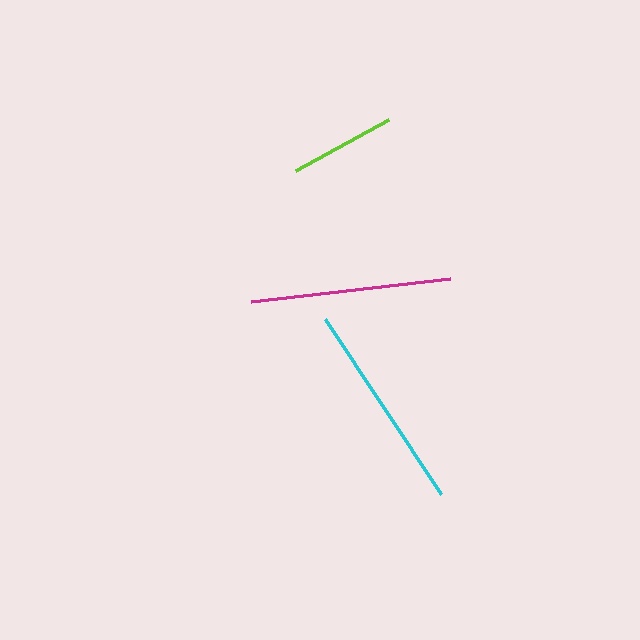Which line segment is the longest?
The cyan line is the longest at approximately 210 pixels.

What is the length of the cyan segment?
The cyan segment is approximately 210 pixels long.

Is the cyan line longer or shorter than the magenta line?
The cyan line is longer than the magenta line.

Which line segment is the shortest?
The lime line is the shortest at approximately 106 pixels.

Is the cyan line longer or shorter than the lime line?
The cyan line is longer than the lime line.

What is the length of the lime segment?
The lime segment is approximately 106 pixels long.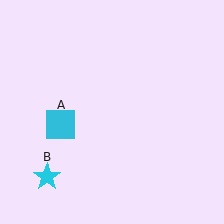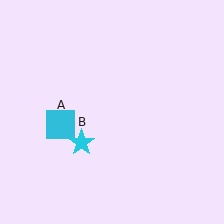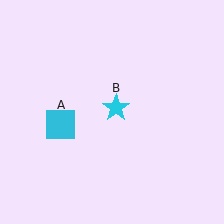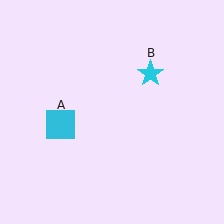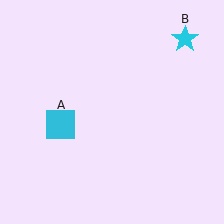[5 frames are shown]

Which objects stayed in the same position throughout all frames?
Cyan square (object A) remained stationary.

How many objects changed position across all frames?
1 object changed position: cyan star (object B).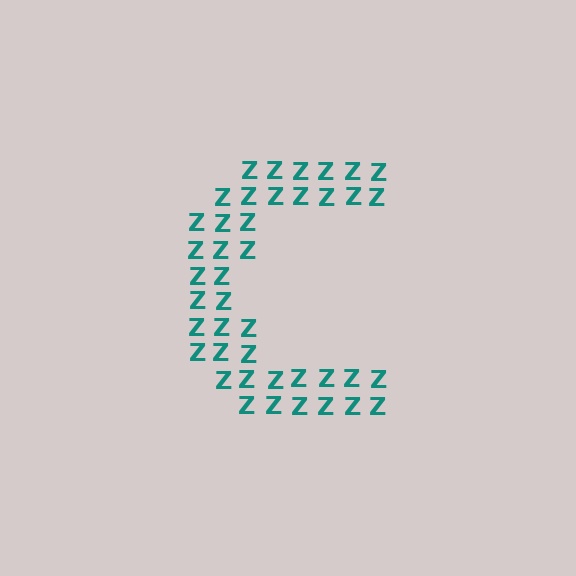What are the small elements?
The small elements are letter Z's.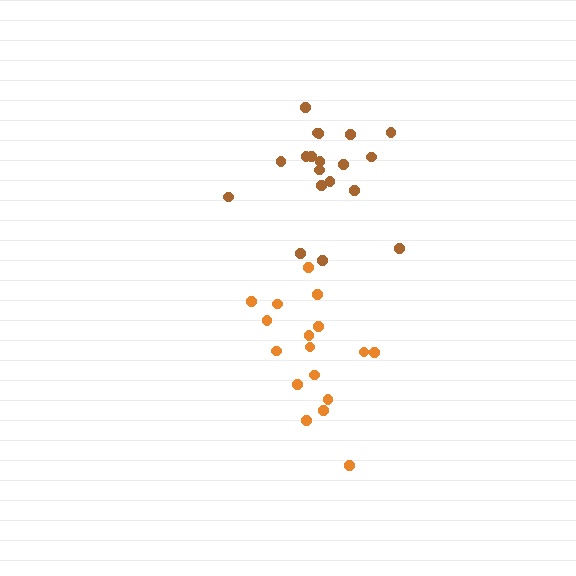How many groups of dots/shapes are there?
There are 2 groups.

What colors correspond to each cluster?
The clusters are colored: orange, brown.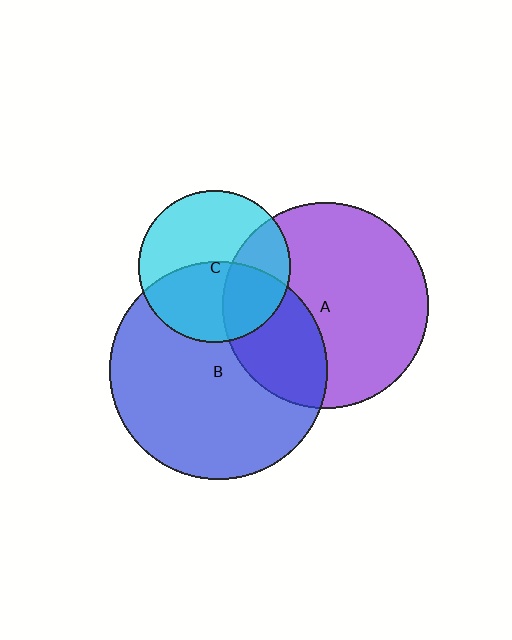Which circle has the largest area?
Circle B (blue).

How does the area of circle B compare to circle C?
Approximately 2.1 times.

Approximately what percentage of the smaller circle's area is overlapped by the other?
Approximately 30%.